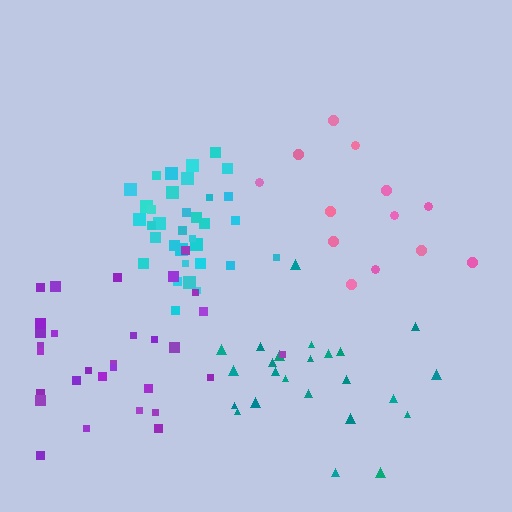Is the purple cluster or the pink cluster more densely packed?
Purple.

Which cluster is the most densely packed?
Cyan.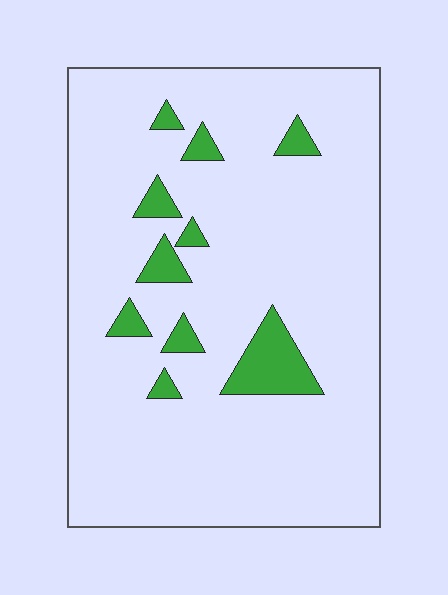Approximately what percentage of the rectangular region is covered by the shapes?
Approximately 10%.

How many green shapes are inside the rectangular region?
10.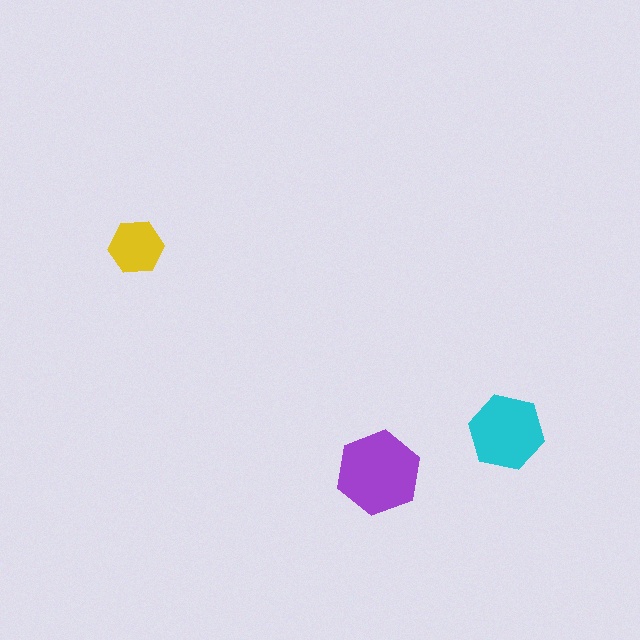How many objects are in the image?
There are 3 objects in the image.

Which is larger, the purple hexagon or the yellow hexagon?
The purple one.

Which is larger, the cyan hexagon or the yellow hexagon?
The cyan one.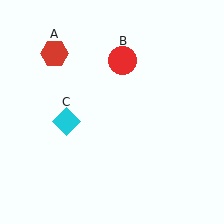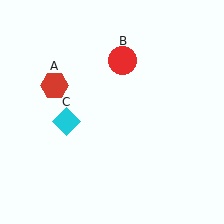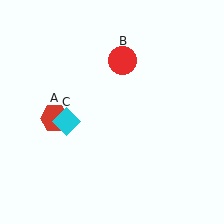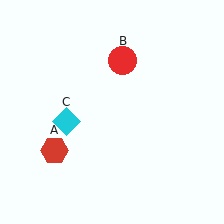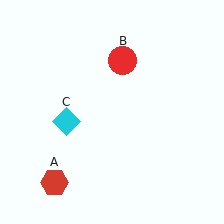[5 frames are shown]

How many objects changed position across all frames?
1 object changed position: red hexagon (object A).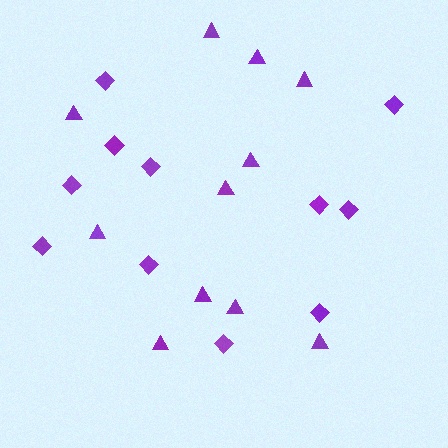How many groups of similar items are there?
There are 2 groups: one group of diamonds (11) and one group of triangles (11).